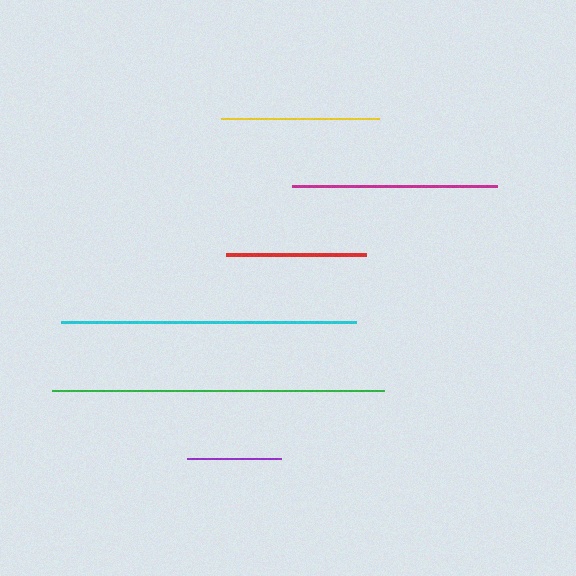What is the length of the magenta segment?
The magenta segment is approximately 205 pixels long.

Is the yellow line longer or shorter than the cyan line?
The cyan line is longer than the yellow line.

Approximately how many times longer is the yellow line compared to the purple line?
The yellow line is approximately 1.7 times the length of the purple line.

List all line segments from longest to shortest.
From longest to shortest: green, cyan, magenta, yellow, red, purple.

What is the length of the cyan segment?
The cyan segment is approximately 295 pixels long.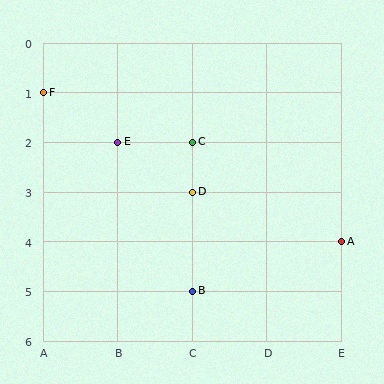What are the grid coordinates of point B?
Point B is at grid coordinates (C, 5).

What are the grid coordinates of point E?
Point E is at grid coordinates (B, 2).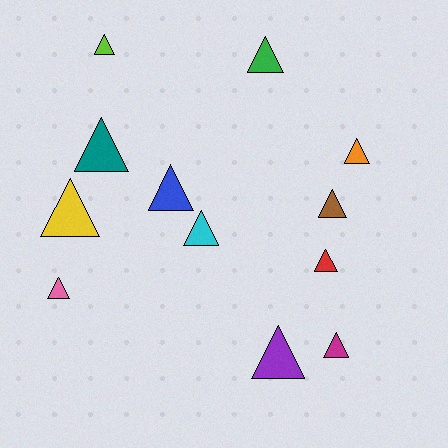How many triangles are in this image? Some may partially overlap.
There are 12 triangles.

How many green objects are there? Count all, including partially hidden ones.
There is 1 green object.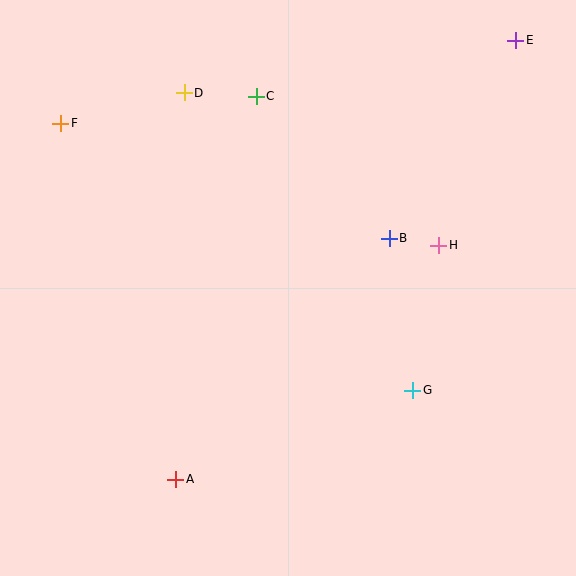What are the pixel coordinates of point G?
Point G is at (413, 390).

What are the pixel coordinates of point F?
Point F is at (61, 123).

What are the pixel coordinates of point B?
Point B is at (389, 238).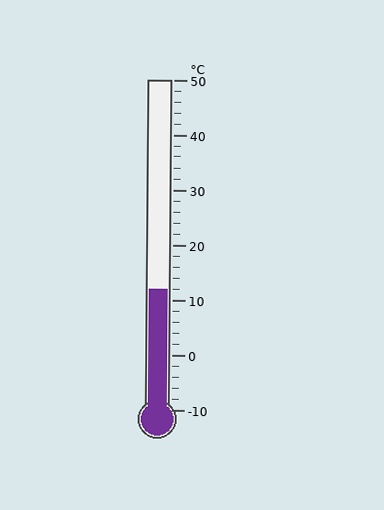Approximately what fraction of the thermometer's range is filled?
The thermometer is filled to approximately 35% of its range.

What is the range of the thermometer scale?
The thermometer scale ranges from -10°C to 50°C.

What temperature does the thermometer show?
The thermometer shows approximately 12°C.